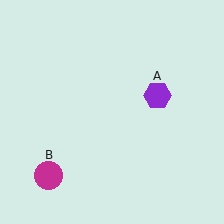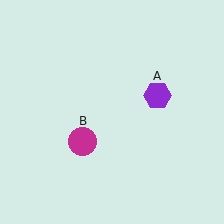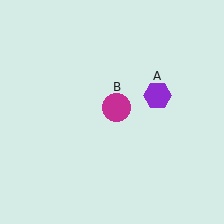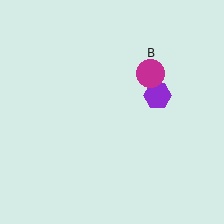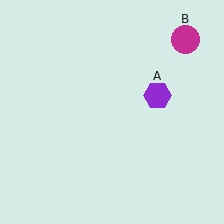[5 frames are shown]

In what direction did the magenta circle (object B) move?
The magenta circle (object B) moved up and to the right.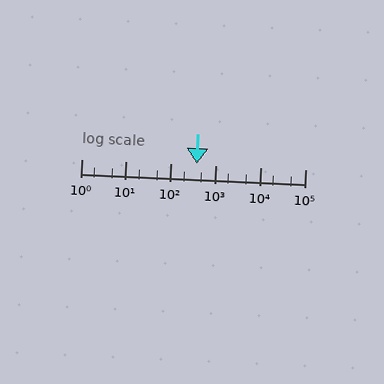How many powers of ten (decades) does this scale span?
The scale spans 5 decades, from 1 to 100000.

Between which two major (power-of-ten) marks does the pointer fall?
The pointer is between 100 and 1000.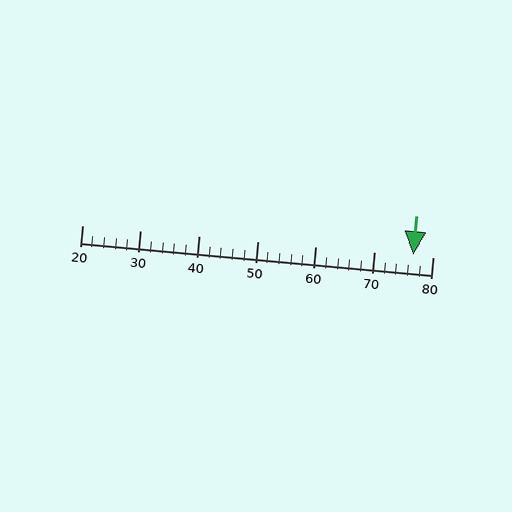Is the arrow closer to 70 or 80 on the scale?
The arrow is closer to 80.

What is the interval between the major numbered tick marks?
The major tick marks are spaced 10 units apart.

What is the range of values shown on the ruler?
The ruler shows values from 20 to 80.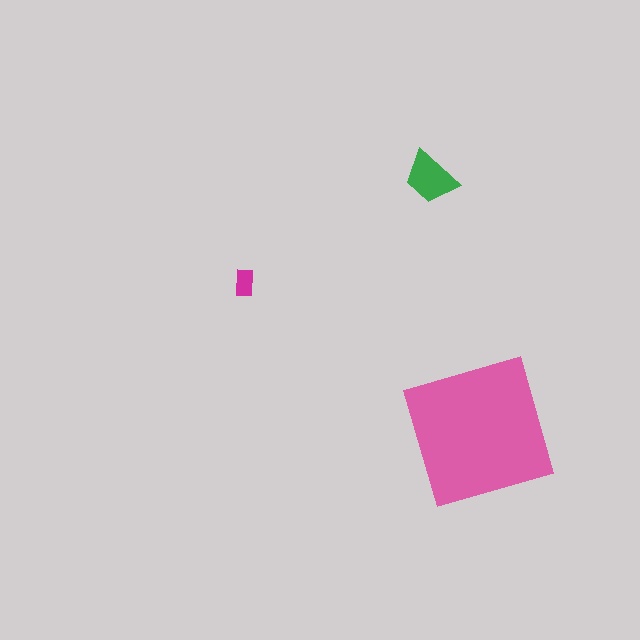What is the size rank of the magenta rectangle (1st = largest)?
3rd.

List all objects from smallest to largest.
The magenta rectangle, the green trapezoid, the pink square.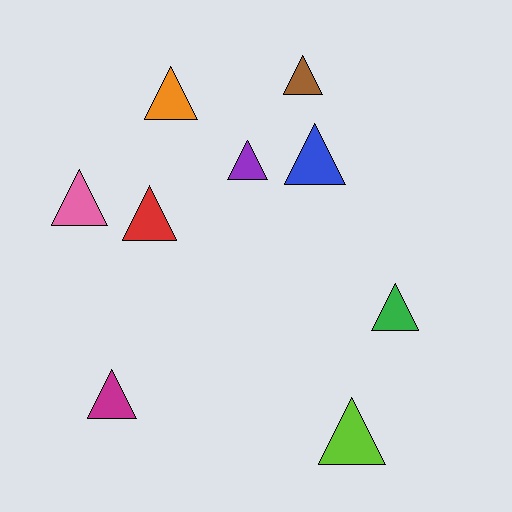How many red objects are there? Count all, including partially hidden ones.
There is 1 red object.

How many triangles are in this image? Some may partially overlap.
There are 9 triangles.